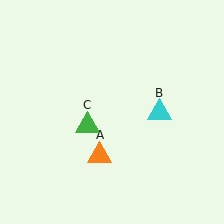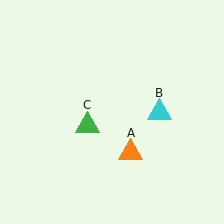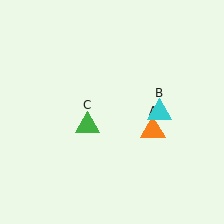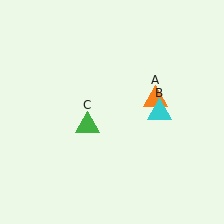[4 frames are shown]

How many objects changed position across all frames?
1 object changed position: orange triangle (object A).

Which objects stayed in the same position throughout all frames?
Cyan triangle (object B) and green triangle (object C) remained stationary.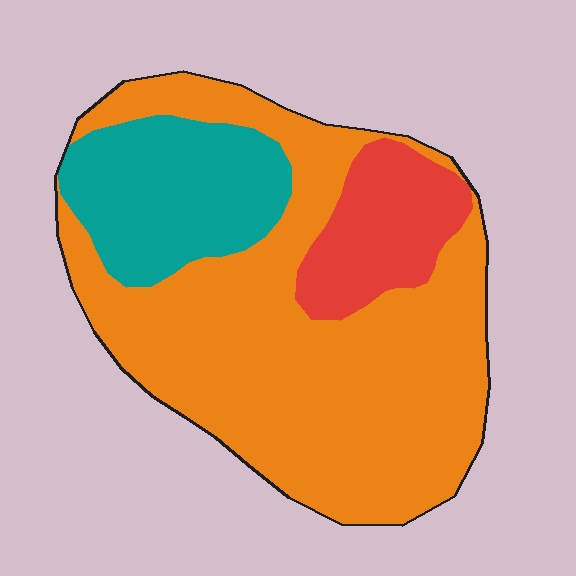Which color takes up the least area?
Red, at roughly 15%.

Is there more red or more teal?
Teal.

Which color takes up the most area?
Orange, at roughly 65%.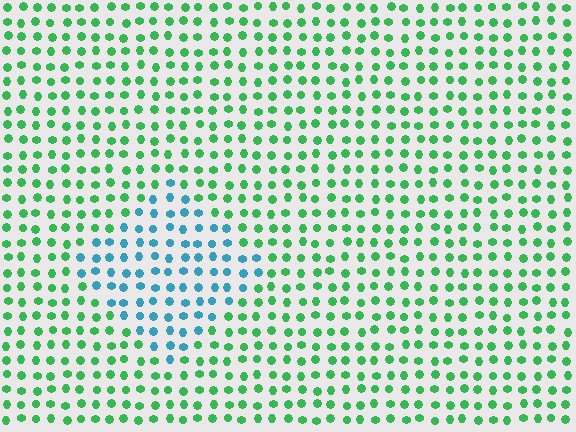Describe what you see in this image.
The image is filled with small green elements in a uniform arrangement. A diamond-shaped region is visible where the elements are tinted to a slightly different hue, forming a subtle color boundary.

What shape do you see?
I see a diamond.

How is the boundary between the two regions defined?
The boundary is defined purely by a slight shift in hue (about 59 degrees). Spacing, size, and orientation are identical on both sides.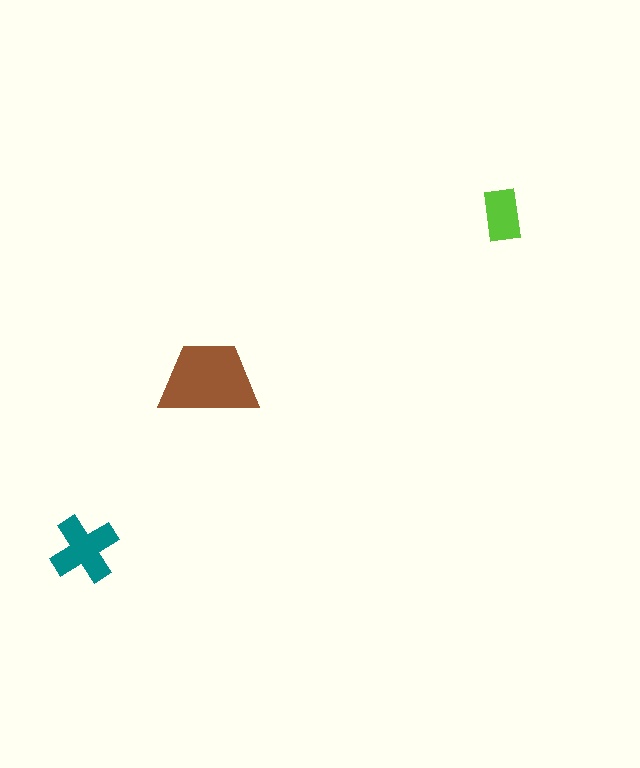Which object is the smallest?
The lime rectangle.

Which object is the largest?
The brown trapezoid.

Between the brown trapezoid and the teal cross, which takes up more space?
The brown trapezoid.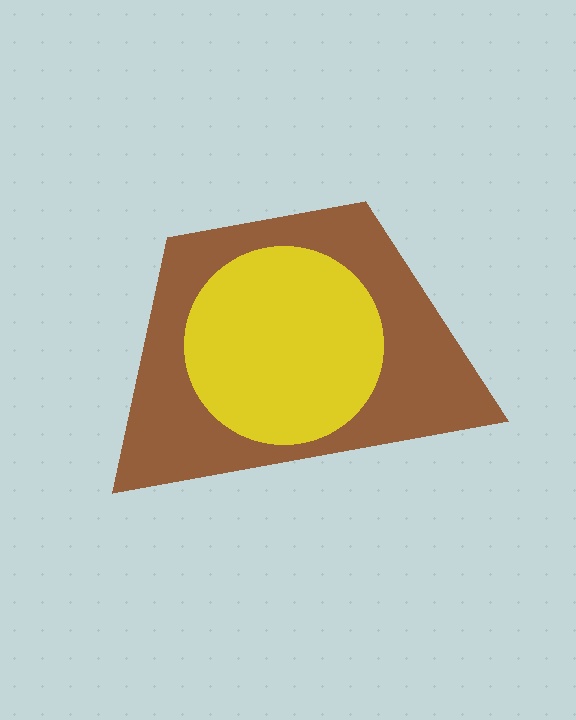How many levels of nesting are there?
2.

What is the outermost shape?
The brown trapezoid.